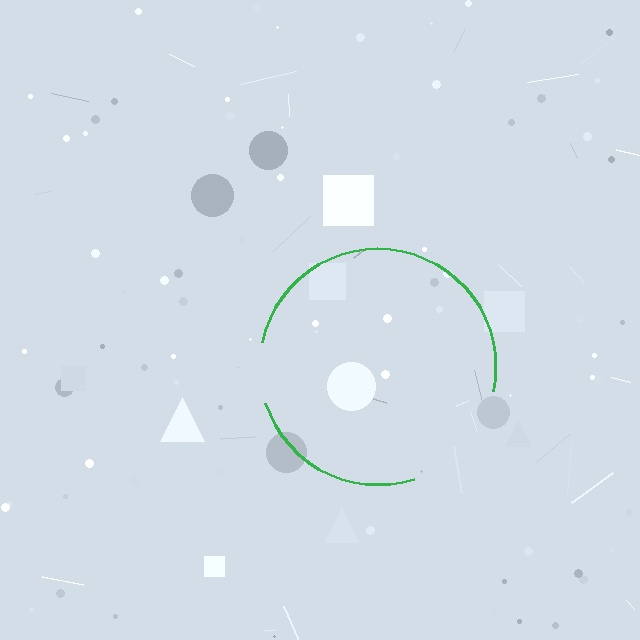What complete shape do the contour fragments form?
The contour fragments form a circle.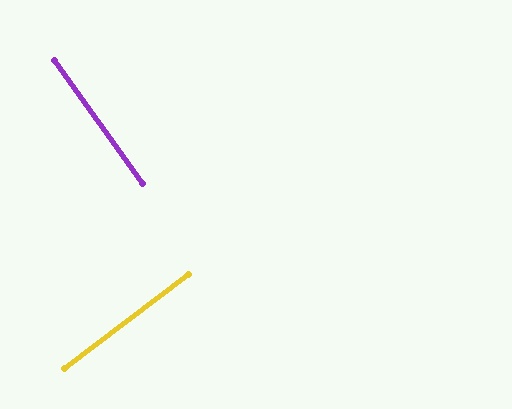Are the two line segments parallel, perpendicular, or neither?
Perpendicular — they meet at approximately 89°.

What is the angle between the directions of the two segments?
Approximately 89 degrees.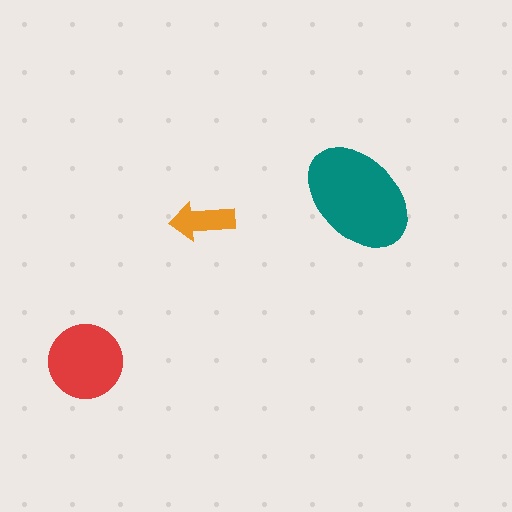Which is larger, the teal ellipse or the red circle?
The teal ellipse.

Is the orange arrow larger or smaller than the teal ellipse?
Smaller.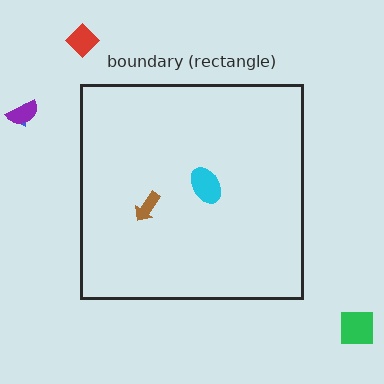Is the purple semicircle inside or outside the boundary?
Outside.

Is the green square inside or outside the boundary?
Outside.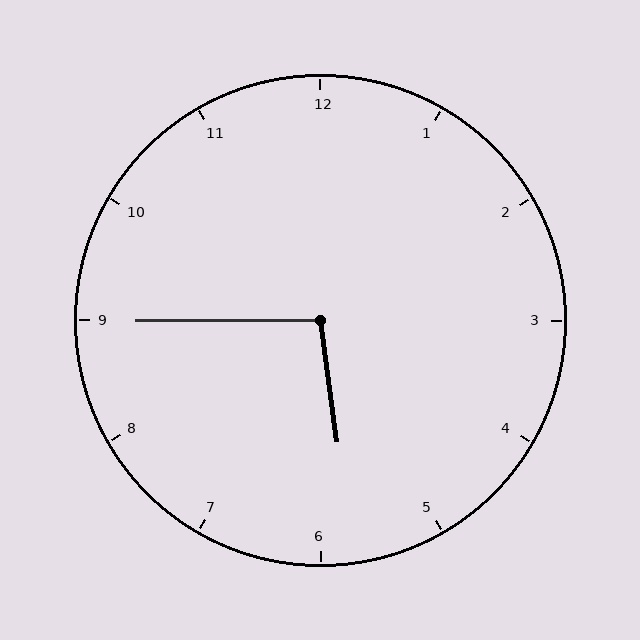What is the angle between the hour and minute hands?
Approximately 98 degrees.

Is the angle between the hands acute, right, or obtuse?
It is obtuse.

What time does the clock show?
5:45.